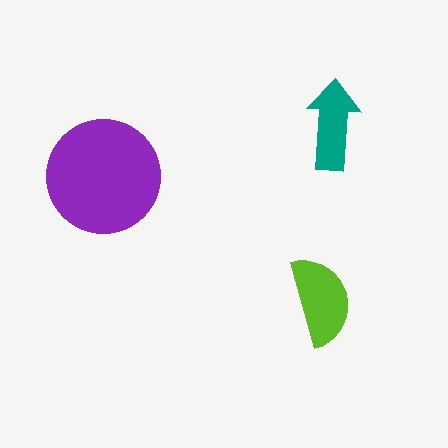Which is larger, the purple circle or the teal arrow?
The purple circle.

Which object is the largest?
The purple circle.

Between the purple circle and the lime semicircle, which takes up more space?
The purple circle.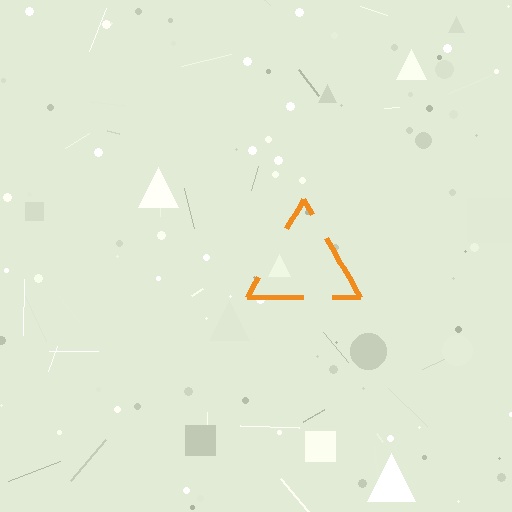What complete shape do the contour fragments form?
The contour fragments form a triangle.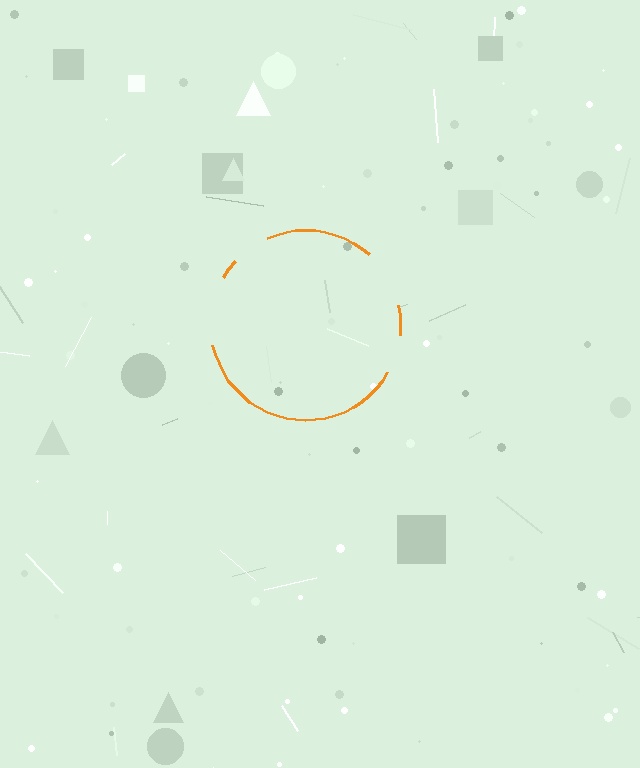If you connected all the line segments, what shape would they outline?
They would outline a circle.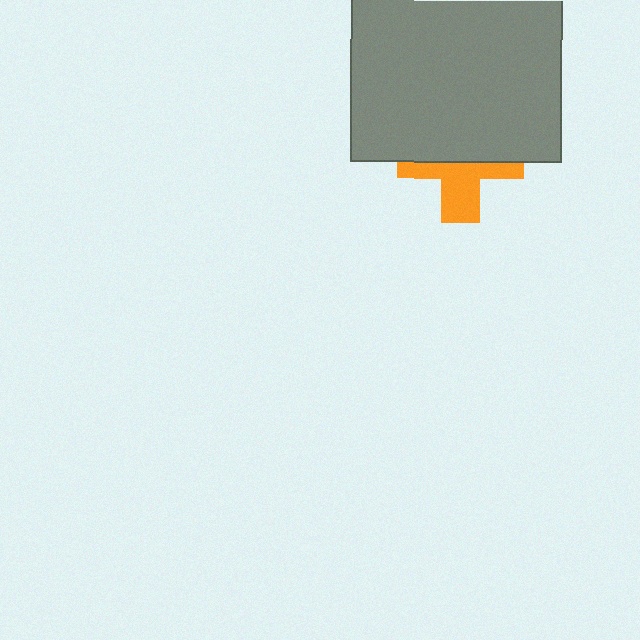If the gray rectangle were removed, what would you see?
You would see the complete orange cross.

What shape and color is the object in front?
The object in front is a gray rectangle.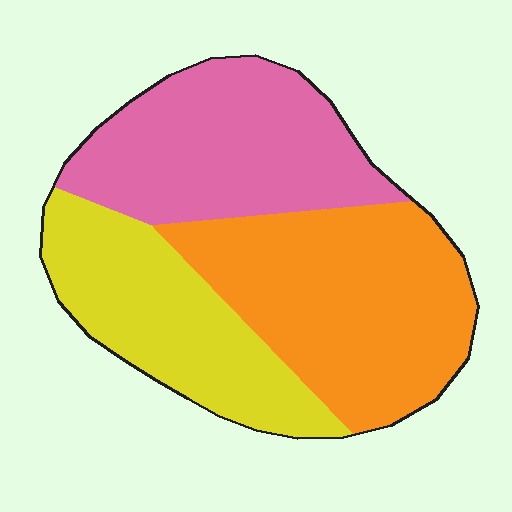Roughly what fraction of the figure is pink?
Pink covers 33% of the figure.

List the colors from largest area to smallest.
From largest to smallest: orange, pink, yellow.